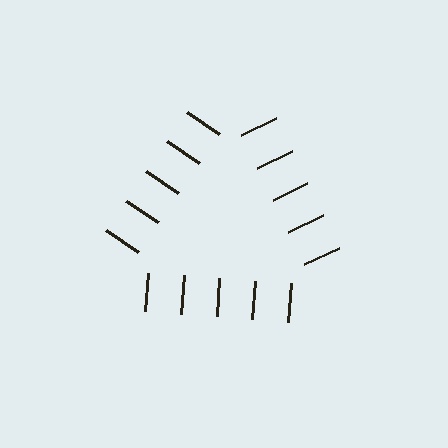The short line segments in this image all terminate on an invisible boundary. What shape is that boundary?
An illusory triangle — the line segments terminate on its edges but no continuous stroke is drawn.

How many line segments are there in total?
15 — 5 along each of the 3 edges.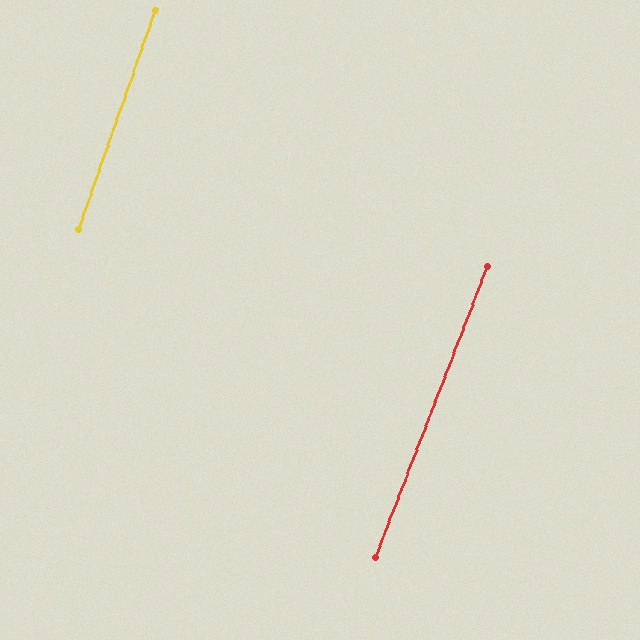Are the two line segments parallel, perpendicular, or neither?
Parallel — their directions differ by only 1.8°.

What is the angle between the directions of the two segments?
Approximately 2 degrees.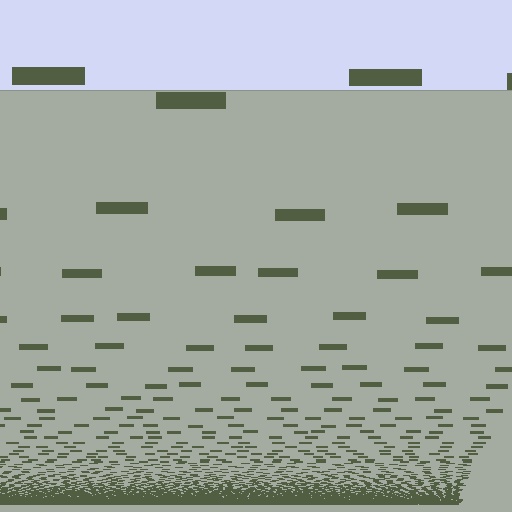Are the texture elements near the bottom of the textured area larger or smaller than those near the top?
Smaller. The gradient is inverted — elements near the bottom are smaller and denser.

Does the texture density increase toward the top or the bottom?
Density increases toward the bottom.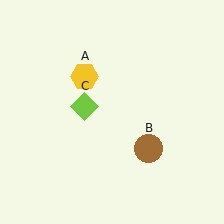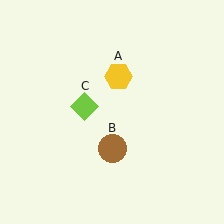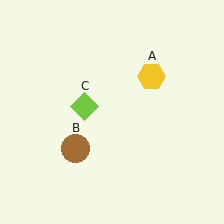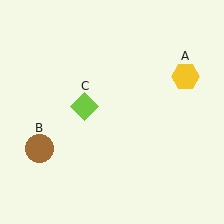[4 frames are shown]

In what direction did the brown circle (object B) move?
The brown circle (object B) moved left.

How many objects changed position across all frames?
2 objects changed position: yellow hexagon (object A), brown circle (object B).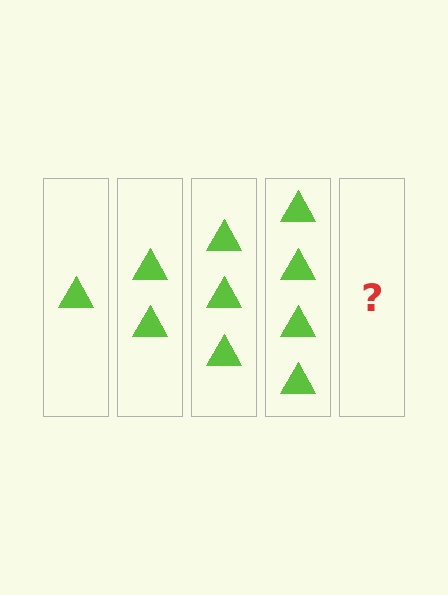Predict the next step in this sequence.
The next step is 5 triangles.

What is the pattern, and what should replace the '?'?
The pattern is that each step adds one more triangle. The '?' should be 5 triangles.